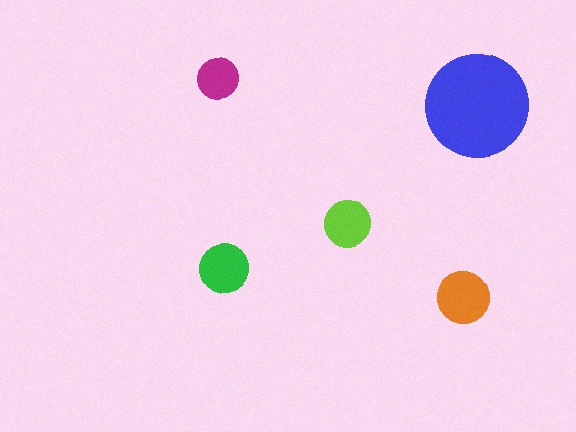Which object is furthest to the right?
The blue circle is rightmost.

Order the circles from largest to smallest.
the blue one, the orange one, the green one, the lime one, the magenta one.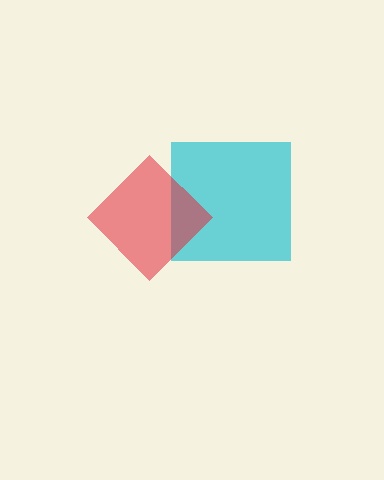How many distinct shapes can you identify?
There are 2 distinct shapes: a cyan square, a red diamond.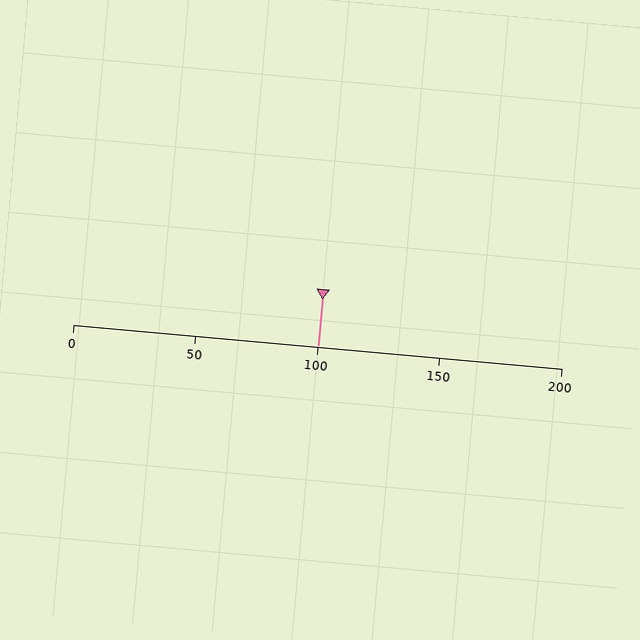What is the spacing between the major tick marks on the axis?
The major ticks are spaced 50 apart.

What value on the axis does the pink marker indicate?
The marker indicates approximately 100.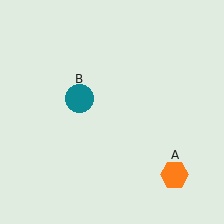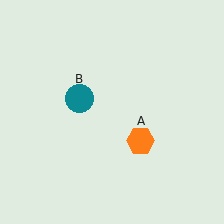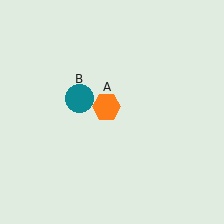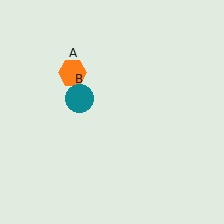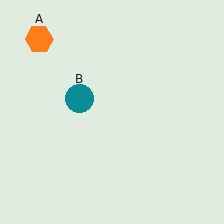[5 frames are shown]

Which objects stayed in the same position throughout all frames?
Teal circle (object B) remained stationary.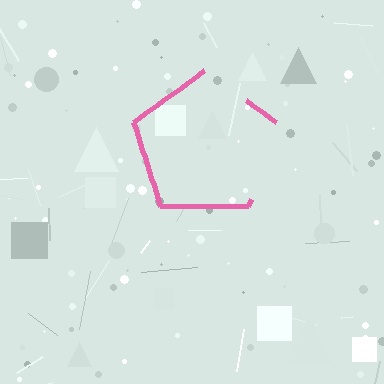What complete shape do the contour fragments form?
The contour fragments form a pentagon.